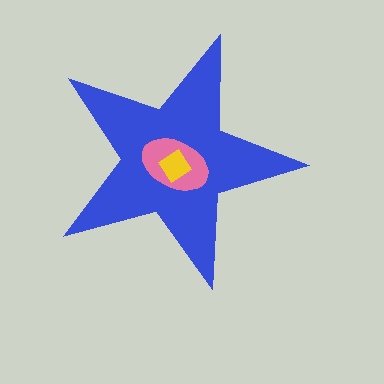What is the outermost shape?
The blue star.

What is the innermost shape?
The yellow diamond.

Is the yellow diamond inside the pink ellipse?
Yes.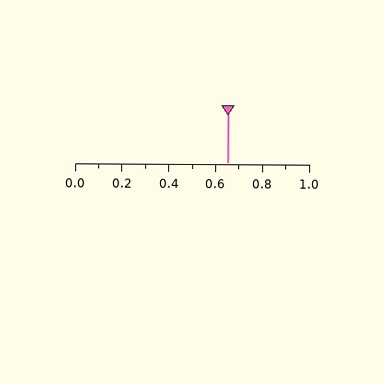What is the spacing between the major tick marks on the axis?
The major ticks are spaced 0.2 apart.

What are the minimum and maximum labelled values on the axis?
The axis runs from 0.0 to 1.0.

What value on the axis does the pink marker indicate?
The marker indicates approximately 0.65.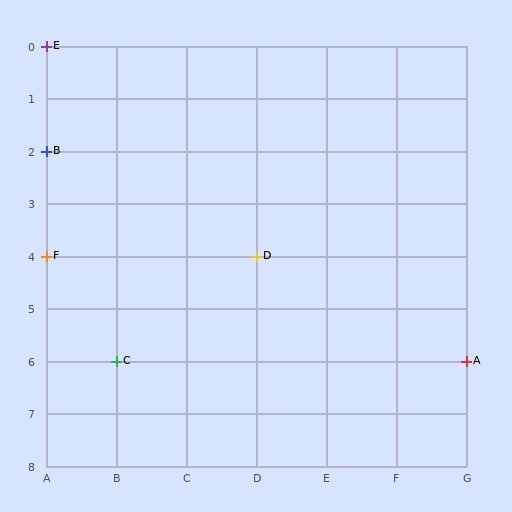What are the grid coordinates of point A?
Point A is at grid coordinates (G, 6).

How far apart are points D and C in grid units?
Points D and C are 2 columns and 2 rows apart (about 2.8 grid units diagonally).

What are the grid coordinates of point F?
Point F is at grid coordinates (A, 4).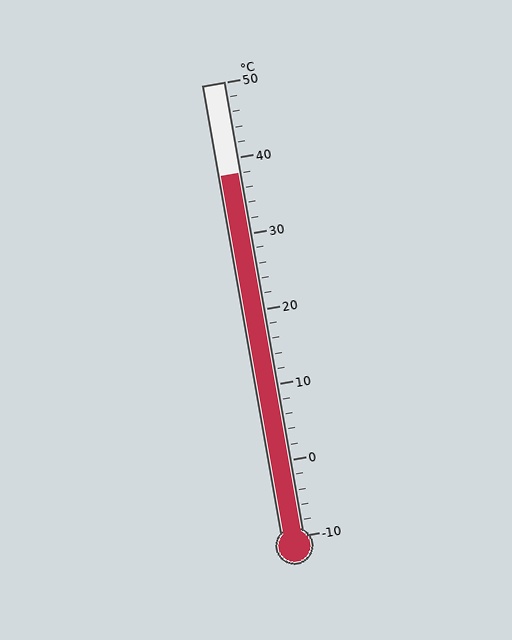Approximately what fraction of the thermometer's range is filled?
The thermometer is filled to approximately 80% of its range.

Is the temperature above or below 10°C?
The temperature is above 10°C.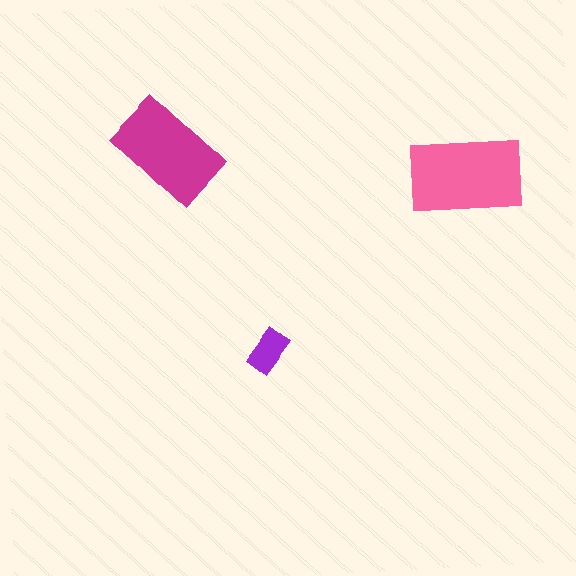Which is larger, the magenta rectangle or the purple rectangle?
The magenta one.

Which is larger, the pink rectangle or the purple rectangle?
The pink one.